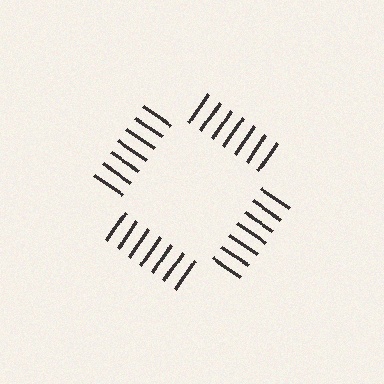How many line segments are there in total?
28 — 7 along each of the 4 edges.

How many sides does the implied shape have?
4 sides — the line-ends trace a square.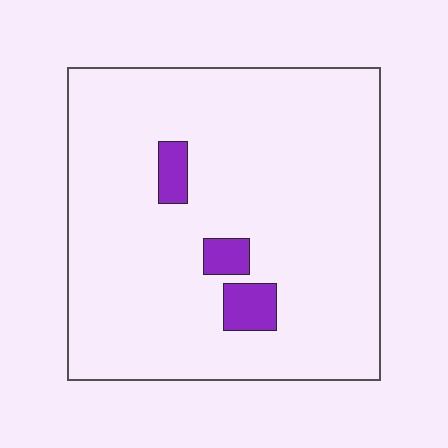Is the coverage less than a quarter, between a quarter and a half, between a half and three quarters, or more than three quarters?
Less than a quarter.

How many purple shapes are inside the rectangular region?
3.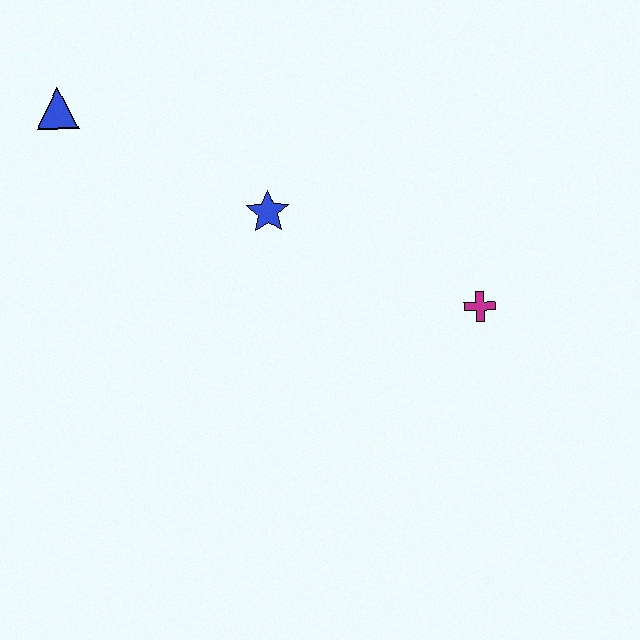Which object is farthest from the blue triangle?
The magenta cross is farthest from the blue triangle.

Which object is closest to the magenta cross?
The blue star is closest to the magenta cross.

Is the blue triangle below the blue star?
No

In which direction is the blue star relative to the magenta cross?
The blue star is to the left of the magenta cross.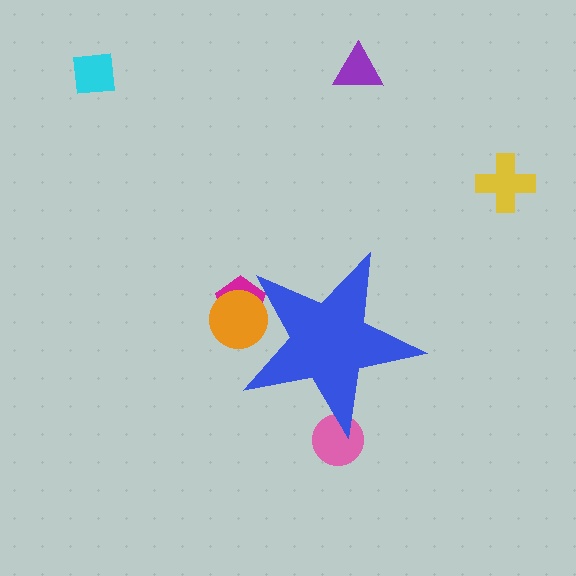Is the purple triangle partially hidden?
No, the purple triangle is fully visible.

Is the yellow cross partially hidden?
No, the yellow cross is fully visible.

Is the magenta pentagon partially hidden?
Yes, the magenta pentagon is partially hidden behind the blue star.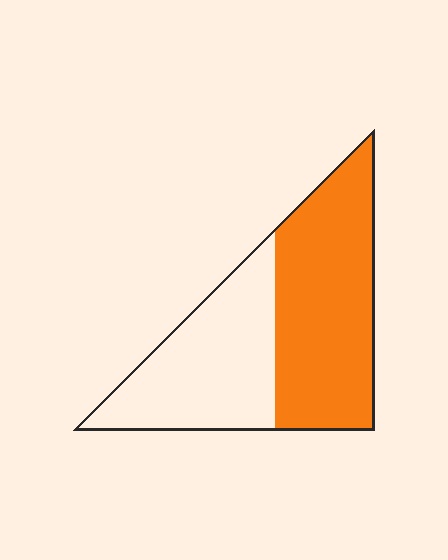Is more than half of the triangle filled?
Yes.